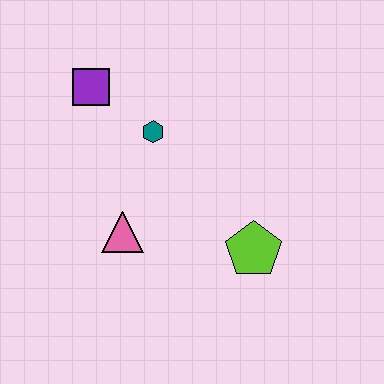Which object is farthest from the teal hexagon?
The lime pentagon is farthest from the teal hexagon.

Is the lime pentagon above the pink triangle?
No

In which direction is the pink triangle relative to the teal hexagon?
The pink triangle is below the teal hexagon.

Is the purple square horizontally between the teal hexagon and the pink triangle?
No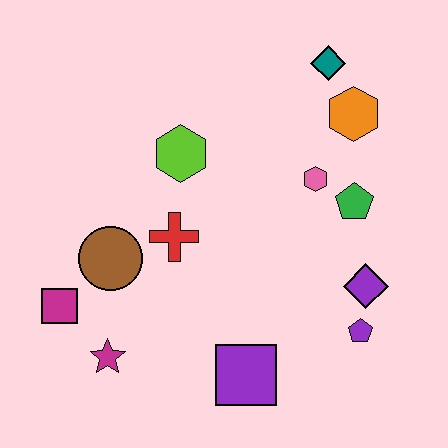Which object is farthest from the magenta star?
The teal diamond is farthest from the magenta star.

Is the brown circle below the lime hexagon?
Yes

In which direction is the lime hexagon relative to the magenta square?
The lime hexagon is above the magenta square.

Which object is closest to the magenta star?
The magenta square is closest to the magenta star.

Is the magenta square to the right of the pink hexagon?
No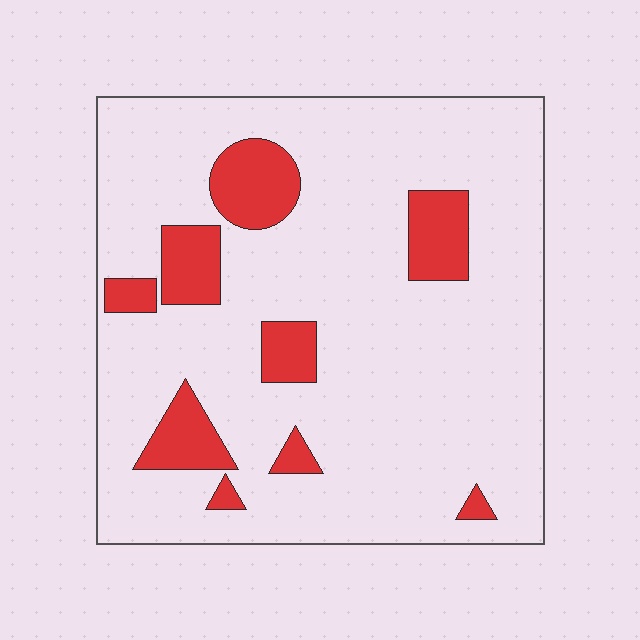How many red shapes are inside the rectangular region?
9.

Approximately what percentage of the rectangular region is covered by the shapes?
Approximately 15%.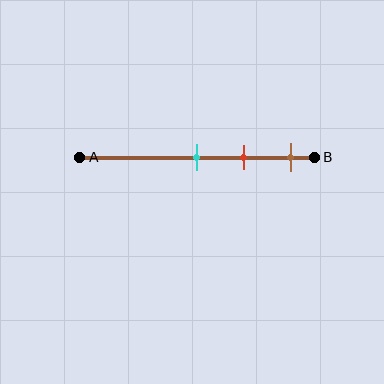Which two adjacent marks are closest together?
The cyan and red marks are the closest adjacent pair.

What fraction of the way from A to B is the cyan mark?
The cyan mark is approximately 50% (0.5) of the way from A to B.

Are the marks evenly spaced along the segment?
Yes, the marks are approximately evenly spaced.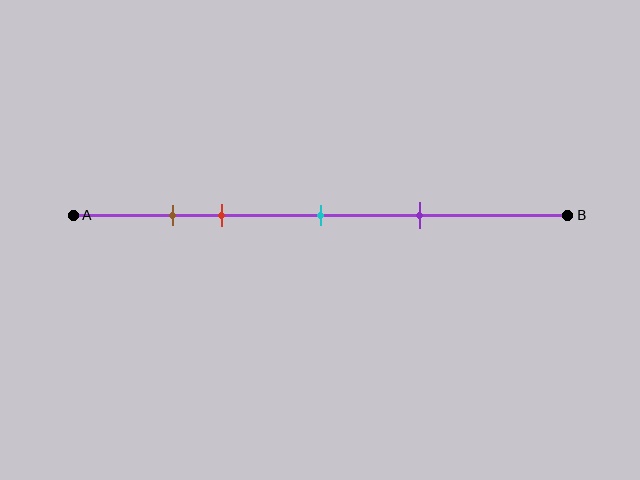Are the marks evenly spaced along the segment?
No, the marks are not evenly spaced.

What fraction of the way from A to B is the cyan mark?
The cyan mark is approximately 50% (0.5) of the way from A to B.